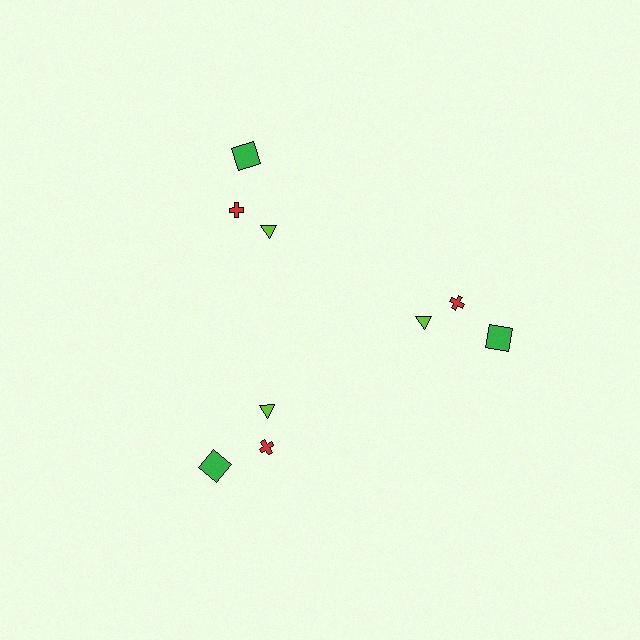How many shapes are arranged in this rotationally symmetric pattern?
There are 9 shapes, arranged in 3 groups of 3.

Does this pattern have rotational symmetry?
Yes, this pattern has 3-fold rotational symmetry. It looks the same after rotating 120 degrees around the center.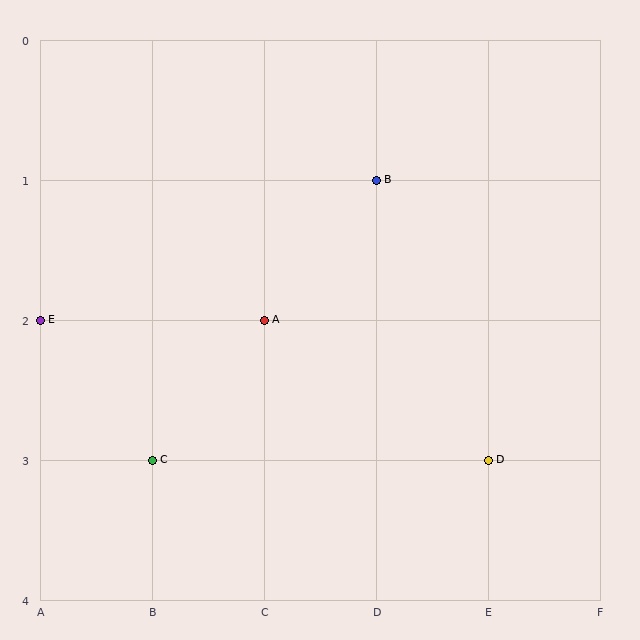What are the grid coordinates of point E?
Point E is at grid coordinates (A, 2).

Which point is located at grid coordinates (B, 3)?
Point C is at (B, 3).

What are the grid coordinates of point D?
Point D is at grid coordinates (E, 3).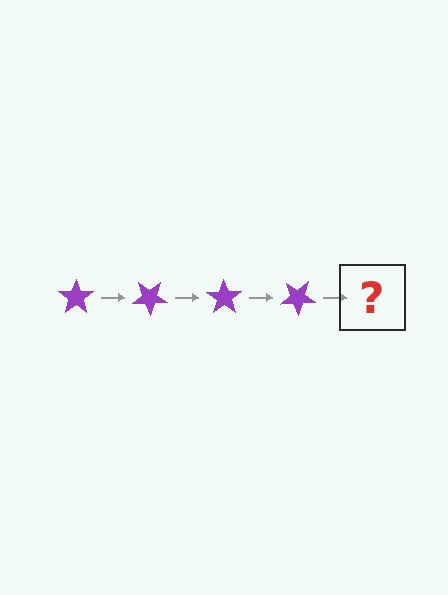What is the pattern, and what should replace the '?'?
The pattern is that the star rotates 35 degrees each step. The '?' should be a purple star rotated 140 degrees.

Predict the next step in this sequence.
The next step is a purple star rotated 140 degrees.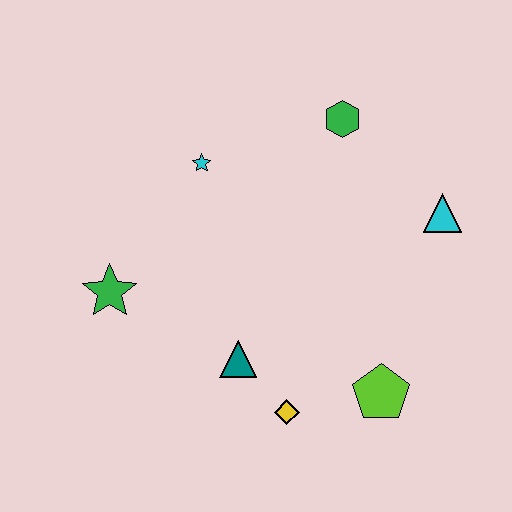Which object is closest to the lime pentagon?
The yellow diamond is closest to the lime pentagon.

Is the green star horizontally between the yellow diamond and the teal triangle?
No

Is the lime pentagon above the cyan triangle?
No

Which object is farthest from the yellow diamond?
The green hexagon is farthest from the yellow diamond.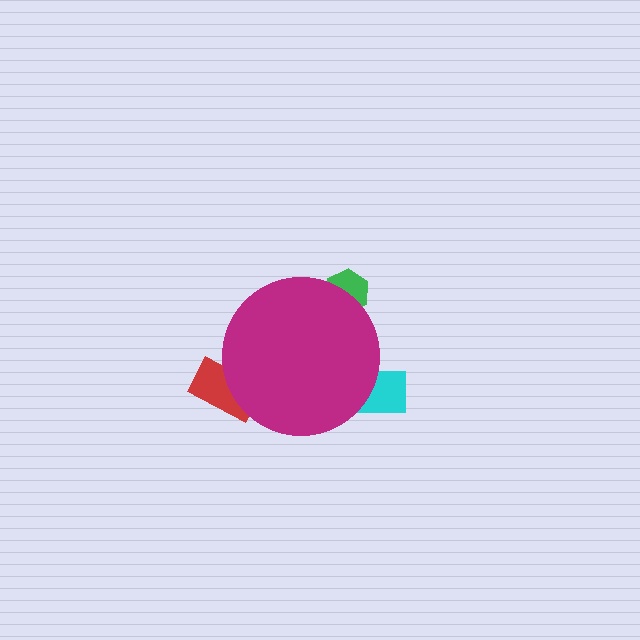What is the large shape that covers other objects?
A magenta circle.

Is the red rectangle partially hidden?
Yes, the red rectangle is partially hidden behind the magenta circle.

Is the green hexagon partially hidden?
Yes, the green hexagon is partially hidden behind the magenta circle.